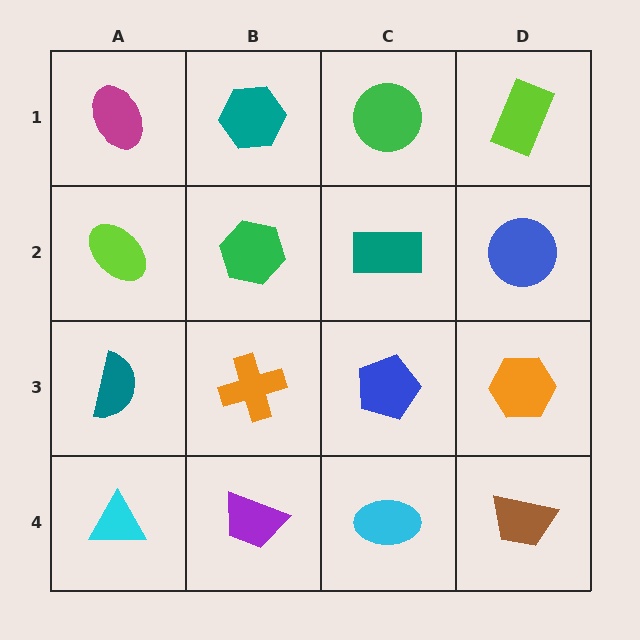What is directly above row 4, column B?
An orange cross.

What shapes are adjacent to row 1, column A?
A lime ellipse (row 2, column A), a teal hexagon (row 1, column B).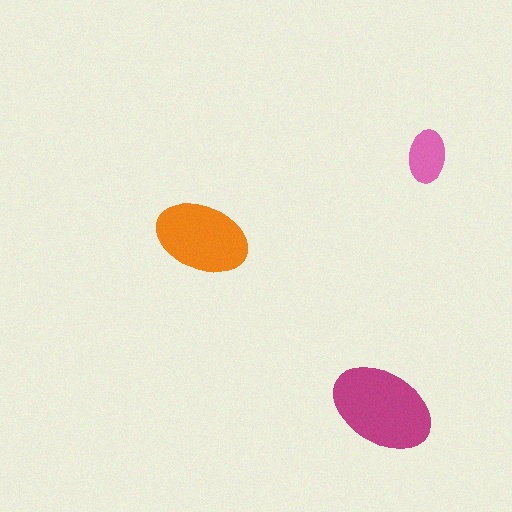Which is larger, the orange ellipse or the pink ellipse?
The orange one.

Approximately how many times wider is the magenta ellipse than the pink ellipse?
About 2 times wider.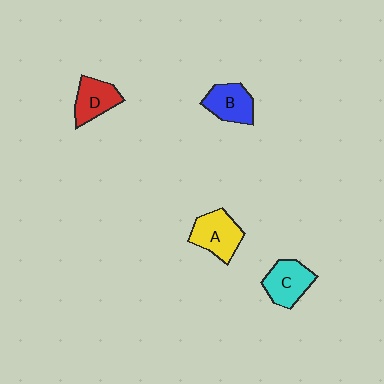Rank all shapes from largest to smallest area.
From largest to smallest: A (yellow), C (cyan), B (blue), D (red).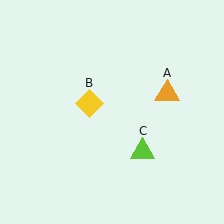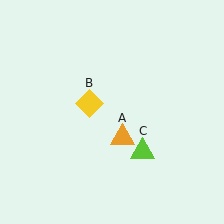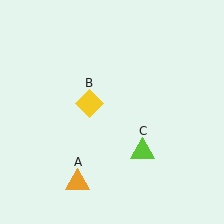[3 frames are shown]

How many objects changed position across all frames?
1 object changed position: orange triangle (object A).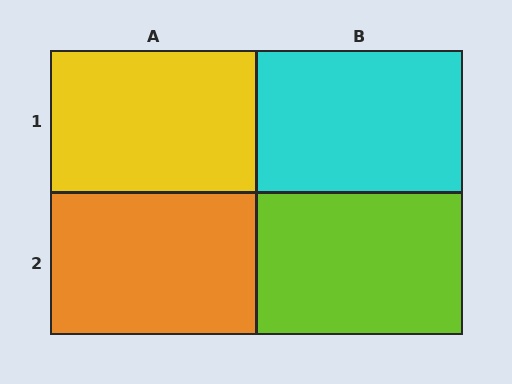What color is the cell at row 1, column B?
Cyan.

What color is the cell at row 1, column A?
Yellow.